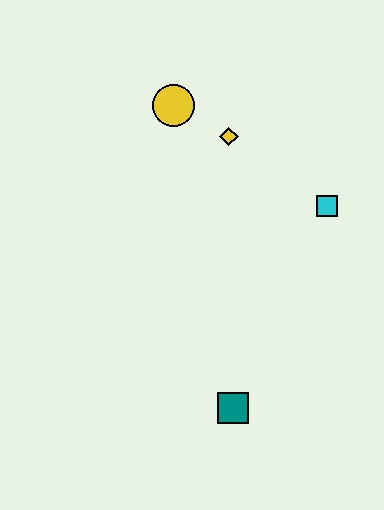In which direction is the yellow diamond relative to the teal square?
The yellow diamond is above the teal square.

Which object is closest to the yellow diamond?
The yellow circle is closest to the yellow diamond.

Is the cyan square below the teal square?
No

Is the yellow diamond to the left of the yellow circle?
No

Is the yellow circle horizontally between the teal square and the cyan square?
No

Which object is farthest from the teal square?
The yellow circle is farthest from the teal square.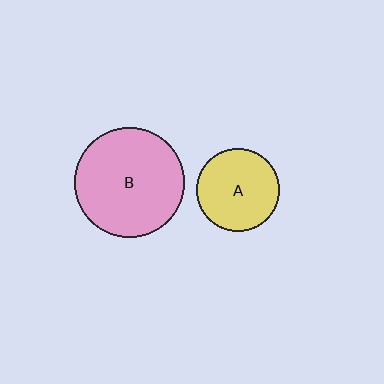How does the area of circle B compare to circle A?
Approximately 1.8 times.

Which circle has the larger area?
Circle B (pink).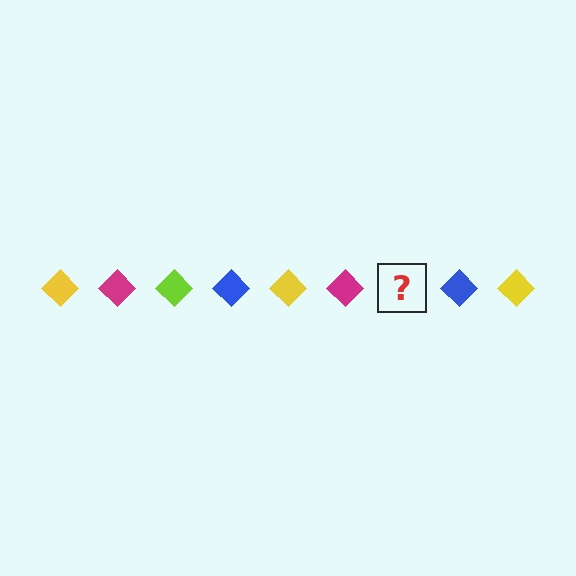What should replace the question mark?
The question mark should be replaced with a lime diamond.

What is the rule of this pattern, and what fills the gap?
The rule is that the pattern cycles through yellow, magenta, lime, blue diamonds. The gap should be filled with a lime diamond.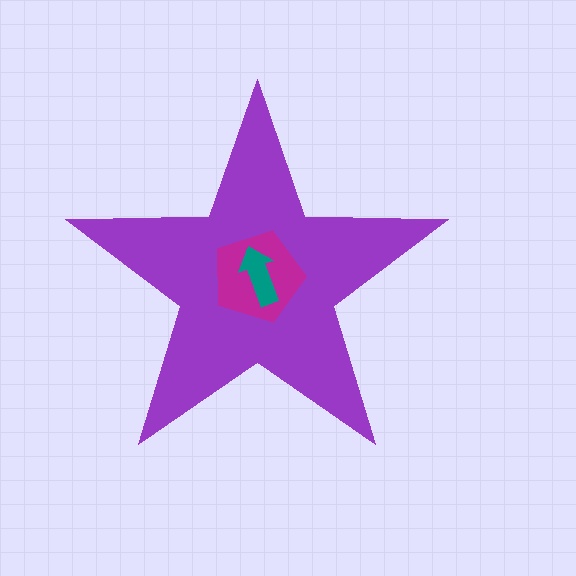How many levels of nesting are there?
3.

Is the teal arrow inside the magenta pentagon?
Yes.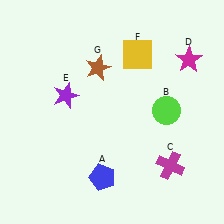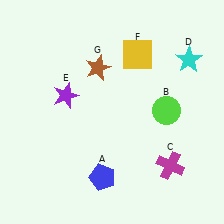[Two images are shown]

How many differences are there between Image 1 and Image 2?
There is 1 difference between the two images.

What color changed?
The star (D) changed from magenta in Image 1 to cyan in Image 2.